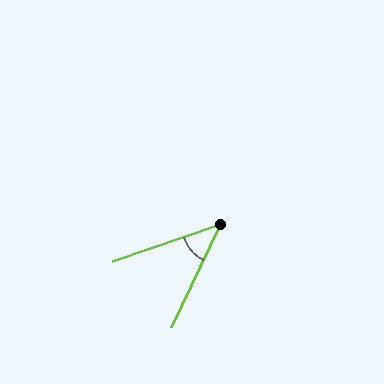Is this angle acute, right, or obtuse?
It is acute.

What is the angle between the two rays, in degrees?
Approximately 46 degrees.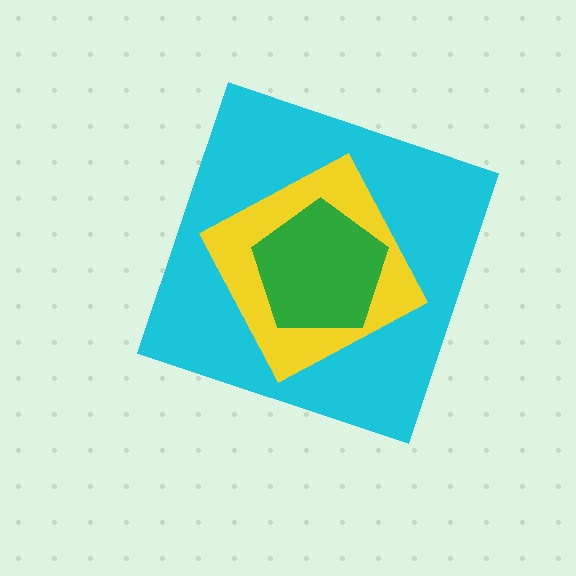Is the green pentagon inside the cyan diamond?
Yes.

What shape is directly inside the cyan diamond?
The yellow square.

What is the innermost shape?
The green pentagon.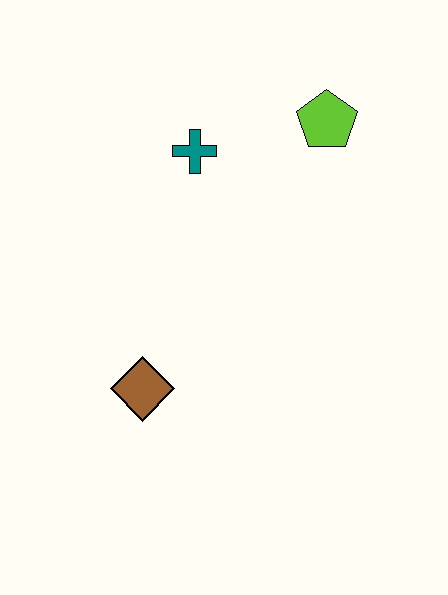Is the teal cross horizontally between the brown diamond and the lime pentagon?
Yes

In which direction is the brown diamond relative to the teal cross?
The brown diamond is below the teal cross.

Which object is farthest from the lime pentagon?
The brown diamond is farthest from the lime pentagon.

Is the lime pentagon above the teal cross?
Yes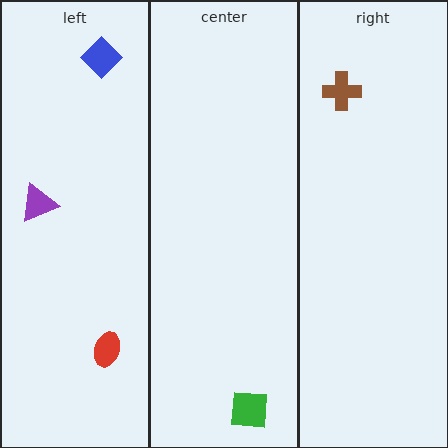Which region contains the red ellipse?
The left region.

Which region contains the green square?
The center region.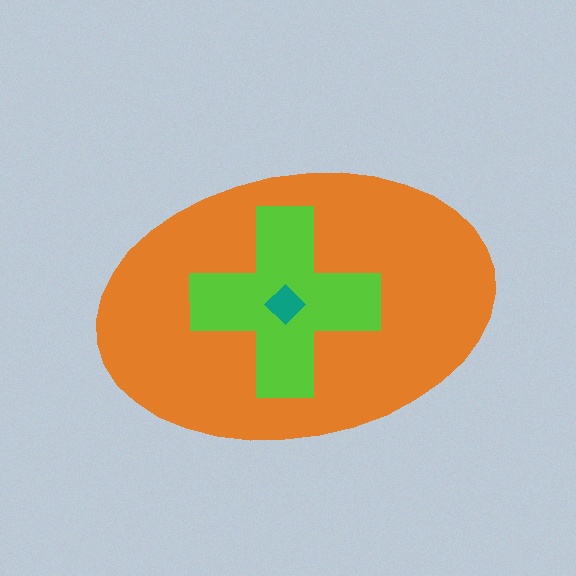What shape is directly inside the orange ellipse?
The lime cross.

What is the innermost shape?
The teal diamond.